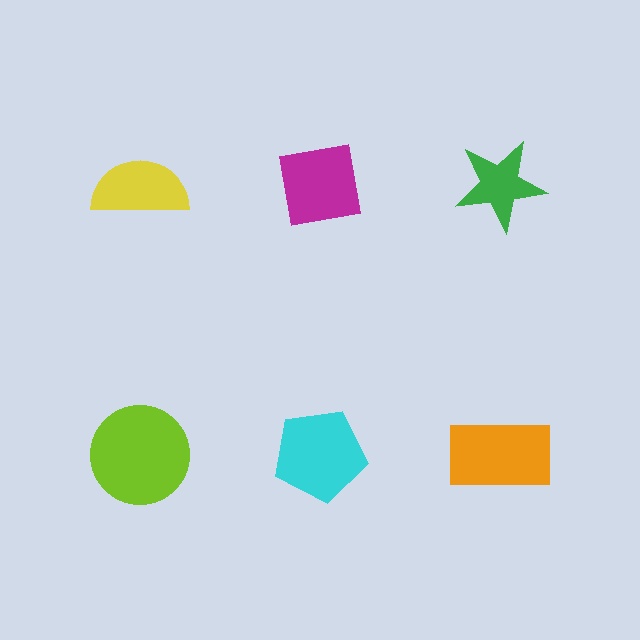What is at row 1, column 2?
A magenta square.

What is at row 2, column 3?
An orange rectangle.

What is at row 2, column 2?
A cyan pentagon.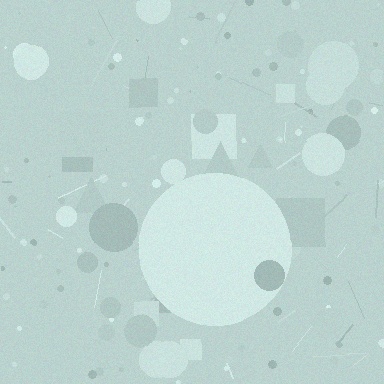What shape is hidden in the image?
A circle is hidden in the image.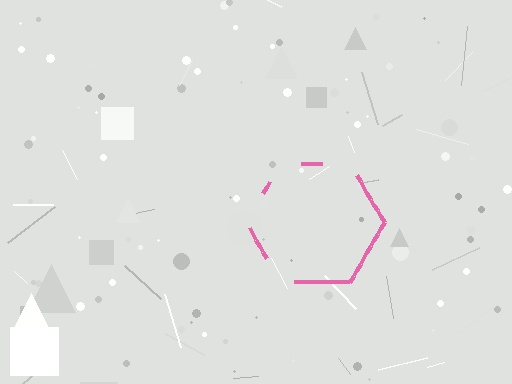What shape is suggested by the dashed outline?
The dashed outline suggests a hexagon.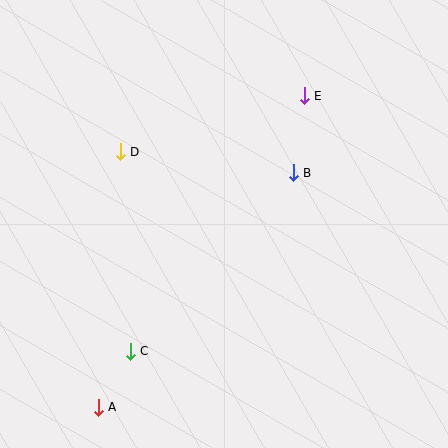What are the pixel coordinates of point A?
Point A is at (98, 407).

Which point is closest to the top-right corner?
Point E is closest to the top-right corner.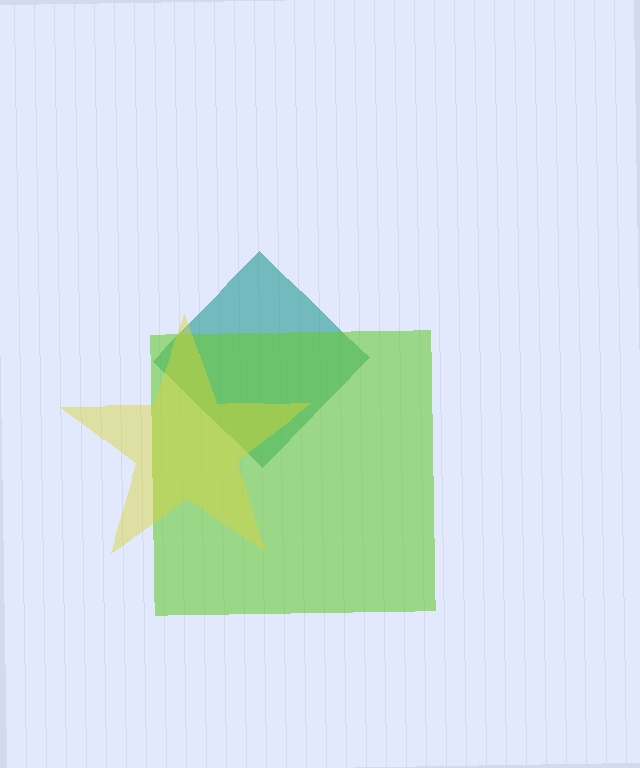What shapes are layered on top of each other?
The layered shapes are: a teal diamond, a lime square, a yellow star.